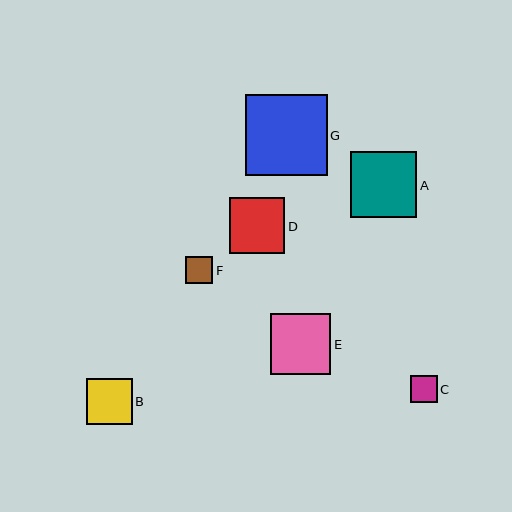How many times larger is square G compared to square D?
Square G is approximately 1.5 times the size of square D.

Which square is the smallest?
Square C is the smallest with a size of approximately 27 pixels.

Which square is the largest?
Square G is the largest with a size of approximately 82 pixels.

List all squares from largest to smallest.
From largest to smallest: G, A, E, D, B, F, C.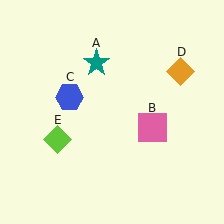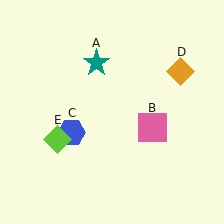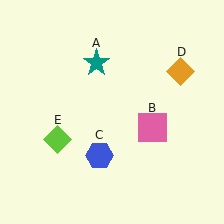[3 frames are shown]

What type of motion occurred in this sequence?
The blue hexagon (object C) rotated counterclockwise around the center of the scene.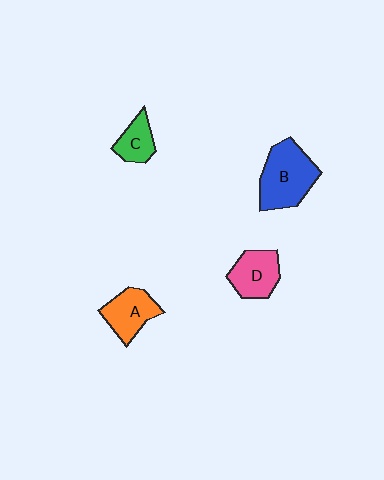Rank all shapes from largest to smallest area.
From largest to smallest: B (blue), D (pink), A (orange), C (green).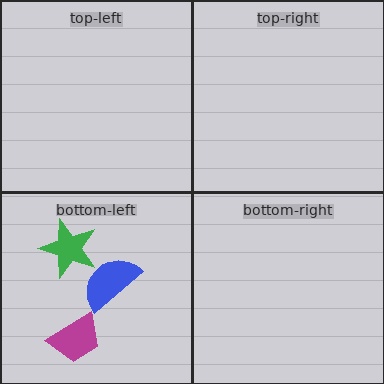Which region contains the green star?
The bottom-left region.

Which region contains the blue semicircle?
The bottom-left region.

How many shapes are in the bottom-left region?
3.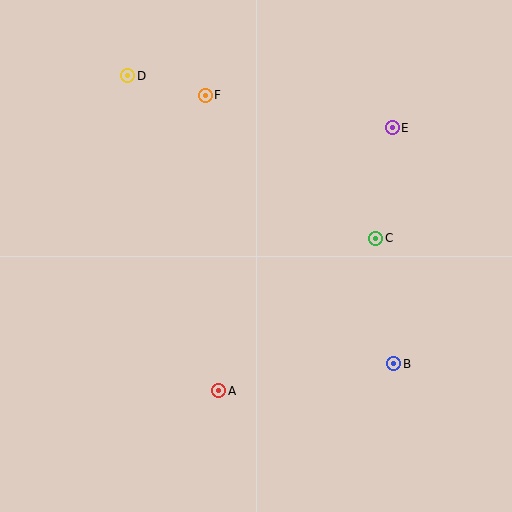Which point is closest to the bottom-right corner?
Point B is closest to the bottom-right corner.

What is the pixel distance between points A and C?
The distance between A and C is 219 pixels.